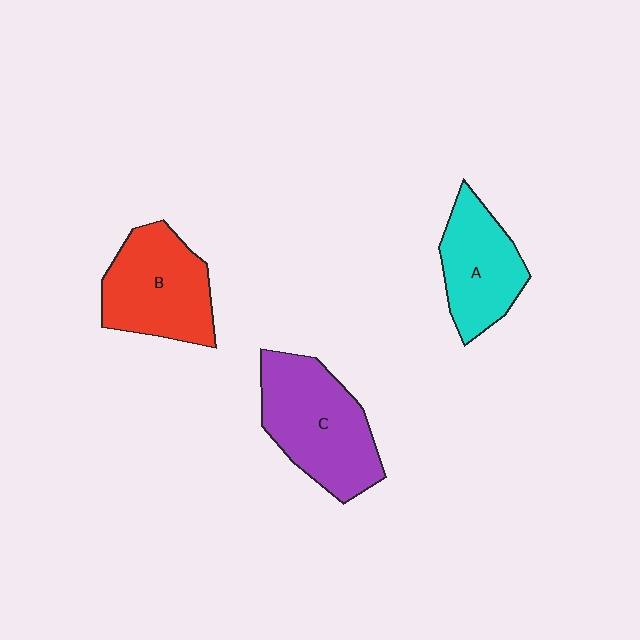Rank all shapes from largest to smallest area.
From largest to smallest: C (purple), B (red), A (cyan).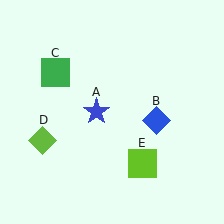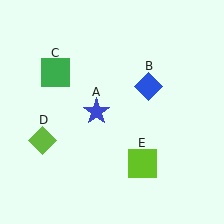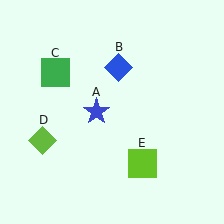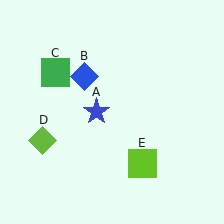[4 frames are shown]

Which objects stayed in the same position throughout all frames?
Blue star (object A) and green square (object C) and lime diamond (object D) and lime square (object E) remained stationary.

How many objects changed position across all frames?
1 object changed position: blue diamond (object B).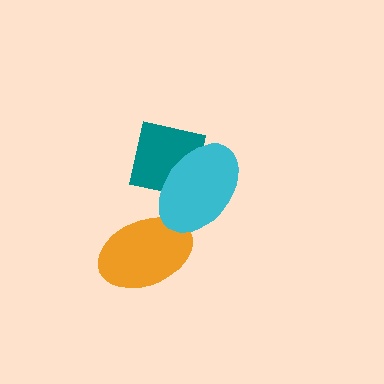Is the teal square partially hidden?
Yes, it is partially covered by another shape.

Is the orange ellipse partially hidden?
Yes, it is partially covered by another shape.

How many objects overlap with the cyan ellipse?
2 objects overlap with the cyan ellipse.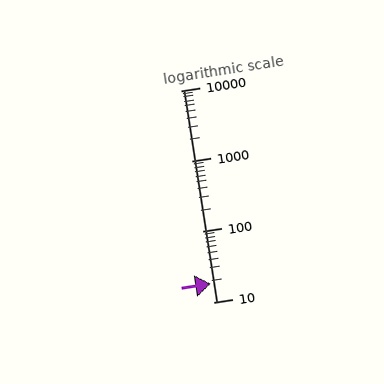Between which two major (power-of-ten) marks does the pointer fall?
The pointer is between 10 and 100.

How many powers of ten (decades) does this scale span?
The scale spans 3 decades, from 10 to 10000.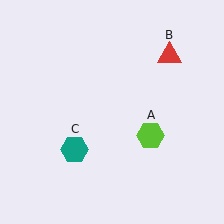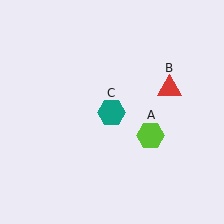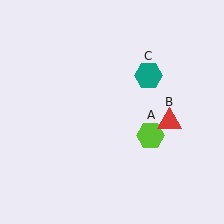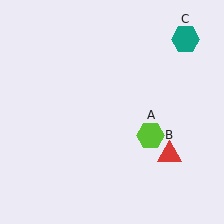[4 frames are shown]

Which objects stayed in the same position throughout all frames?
Lime hexagon (object A) remained stationary.